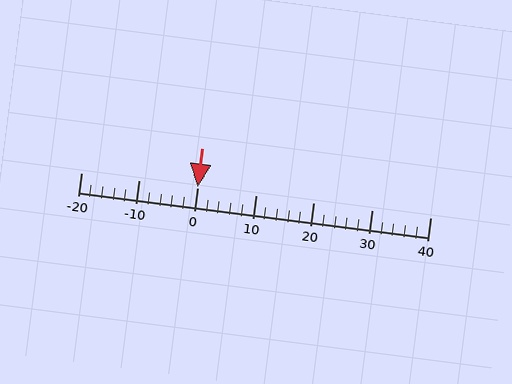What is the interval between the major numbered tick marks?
The major tick marks are spaced 10 units apart.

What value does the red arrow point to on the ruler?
The red arrow points to approximately 0.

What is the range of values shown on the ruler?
The ruler shows values from -20 to 40.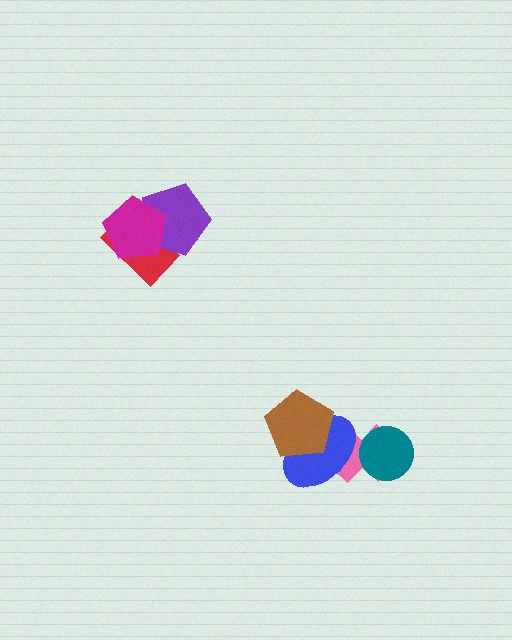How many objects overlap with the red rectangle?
2 objects overlap with the red rectangle.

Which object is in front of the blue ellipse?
The brown pentagon is in front of the blue ellipse.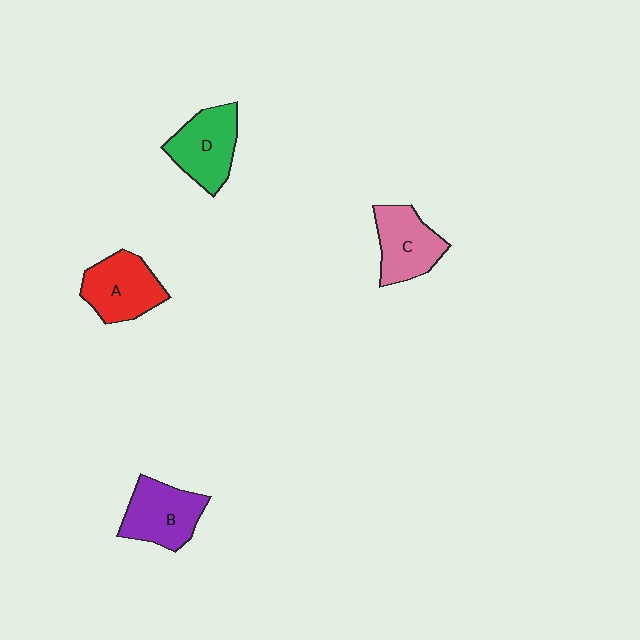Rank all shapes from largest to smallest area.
From largest to smallest: B (purple), A (red), D (green), C (pink).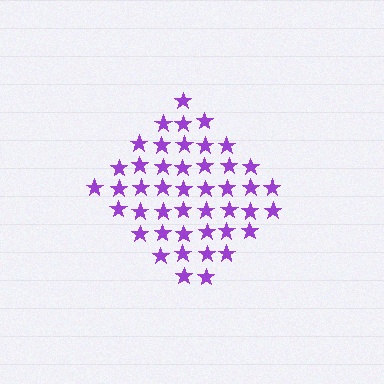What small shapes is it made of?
It is made of small stars.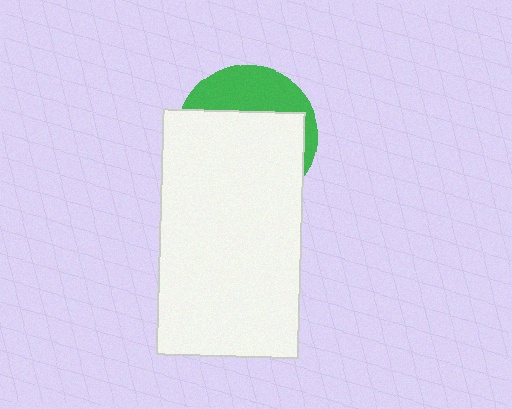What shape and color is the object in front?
The object in front is a white rectangle.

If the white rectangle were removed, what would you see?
You would see the complete green circle.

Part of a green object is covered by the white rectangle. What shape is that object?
It is a circle.